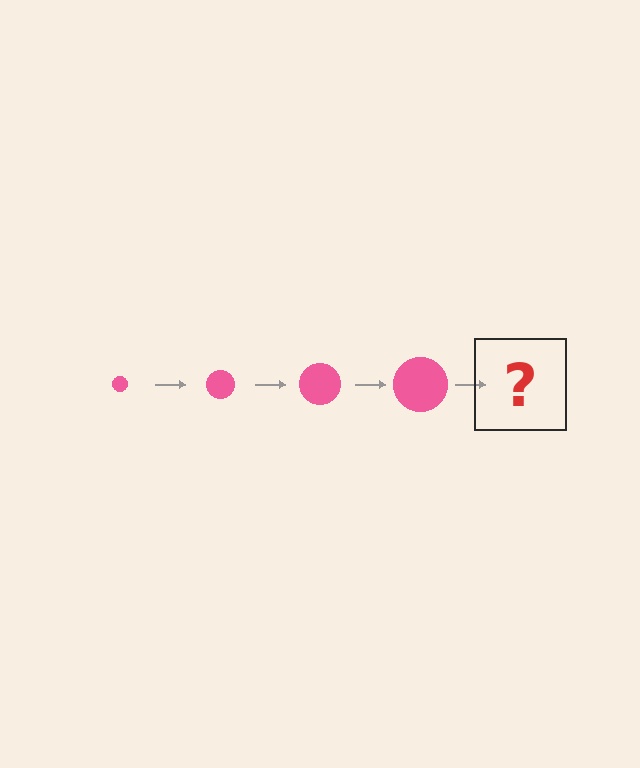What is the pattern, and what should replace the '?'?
The pattern is that the circle gets progressively larger each step. The '?' should be a pink circle, larger than the previous one.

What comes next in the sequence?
The next element should be a pink circle, larger than the previous one.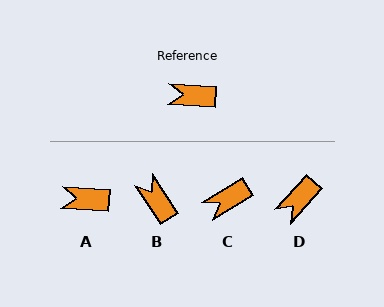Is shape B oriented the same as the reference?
No, it is off by about 53 degrees.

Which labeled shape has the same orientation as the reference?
A.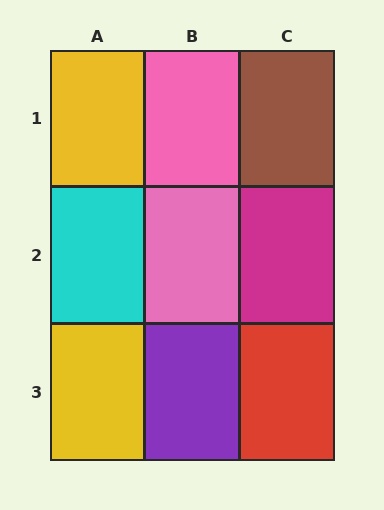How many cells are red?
1 cell is red.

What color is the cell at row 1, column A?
Yellow.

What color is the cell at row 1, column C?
Brown.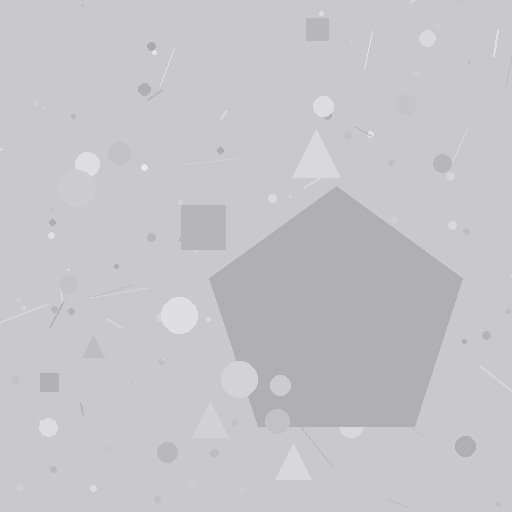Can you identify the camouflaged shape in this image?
The camouflaged shape is a pentagon.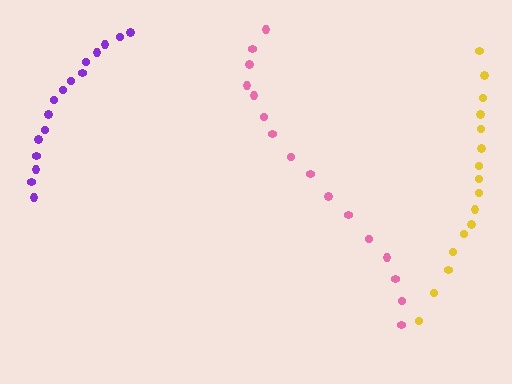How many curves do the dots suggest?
There are 3 distinct paths.